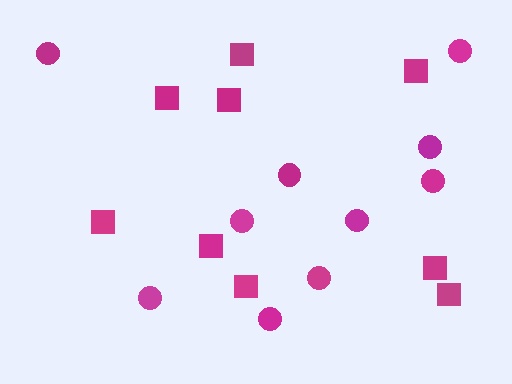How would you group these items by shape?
There are 2 groups: one group of squares (9) and one group of circles (10).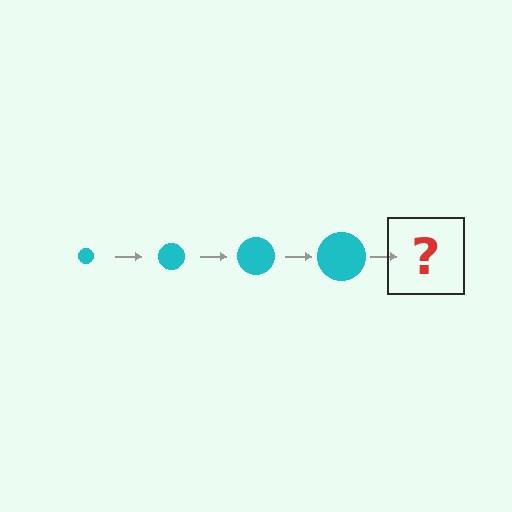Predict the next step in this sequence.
The next step is a cyan circle, larger than the previous one.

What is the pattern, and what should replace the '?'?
The pattern is that the circle gets progressively larger each step. The '?' should be a cyan circle, larger than the previous one.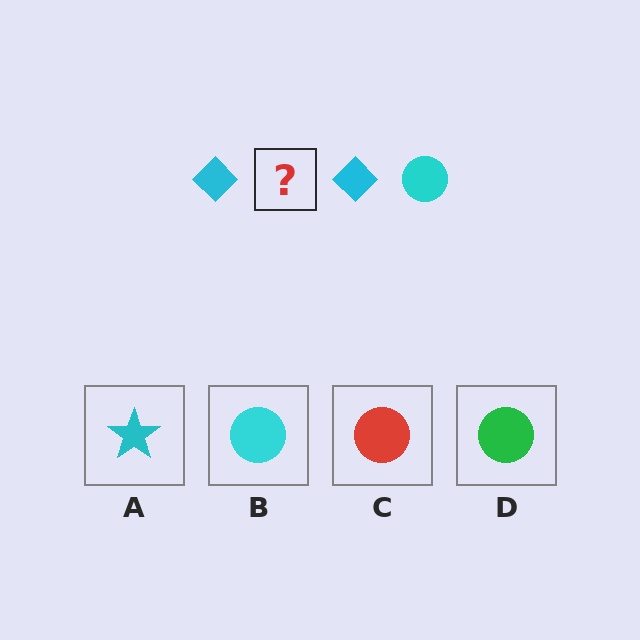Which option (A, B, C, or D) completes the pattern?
B.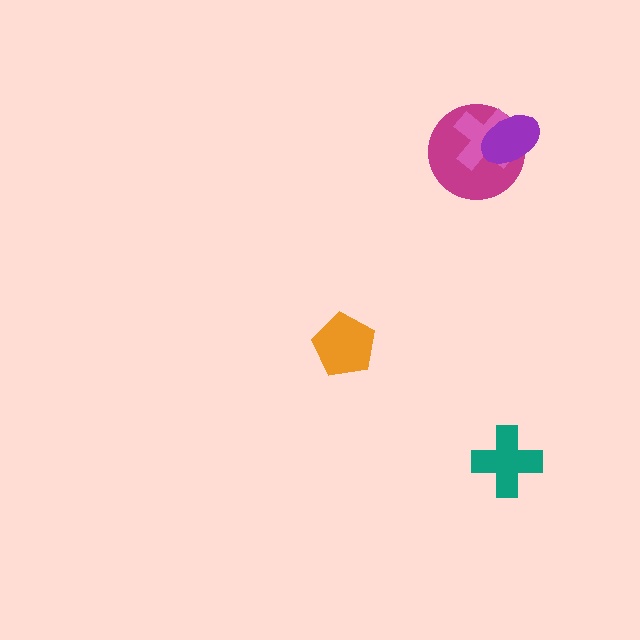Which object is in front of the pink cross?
The purple ellipse is in front of the pink cross.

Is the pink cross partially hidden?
Yes, it is partially covered by another shape.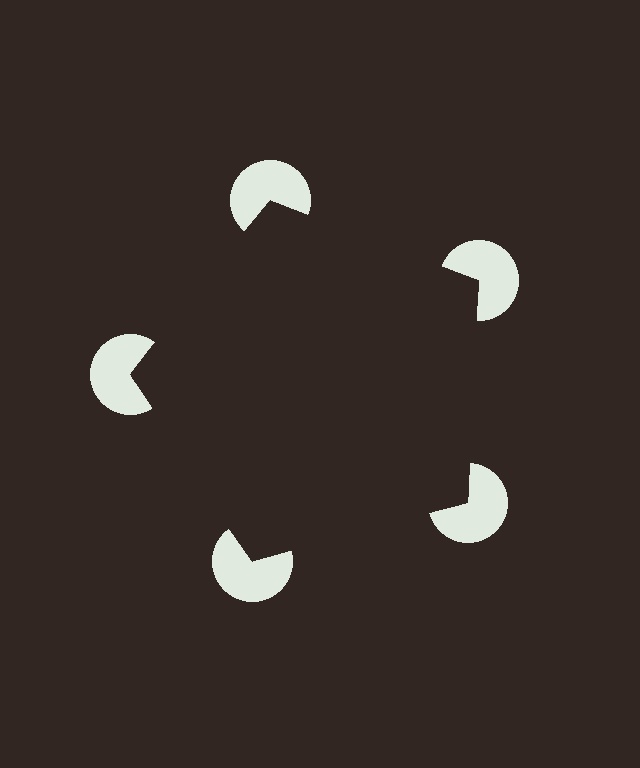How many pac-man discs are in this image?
There are 5 — one at each vertex of the illusory pentagon.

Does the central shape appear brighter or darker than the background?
It typically appears slightly darker than the background, even though no actual brightness change is drawn.